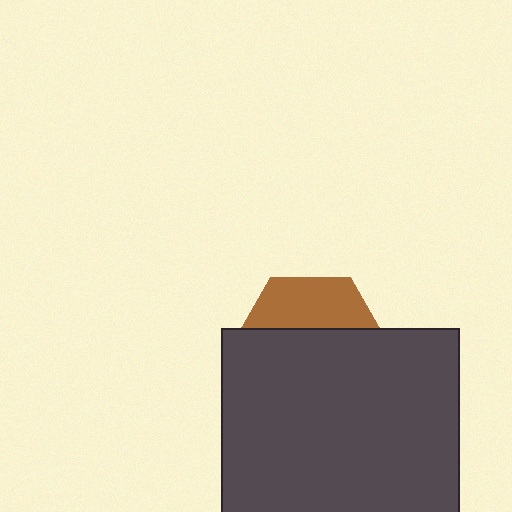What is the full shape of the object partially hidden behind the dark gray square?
The partially hidden object is a brown hexagon.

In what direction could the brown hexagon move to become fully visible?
The brown hexagon could move up. That would shift it out from behind the dark gray square entirely.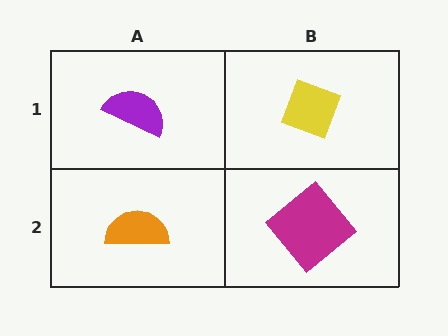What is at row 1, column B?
A yellow diamond.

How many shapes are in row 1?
2 shapes.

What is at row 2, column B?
A magenta diamond.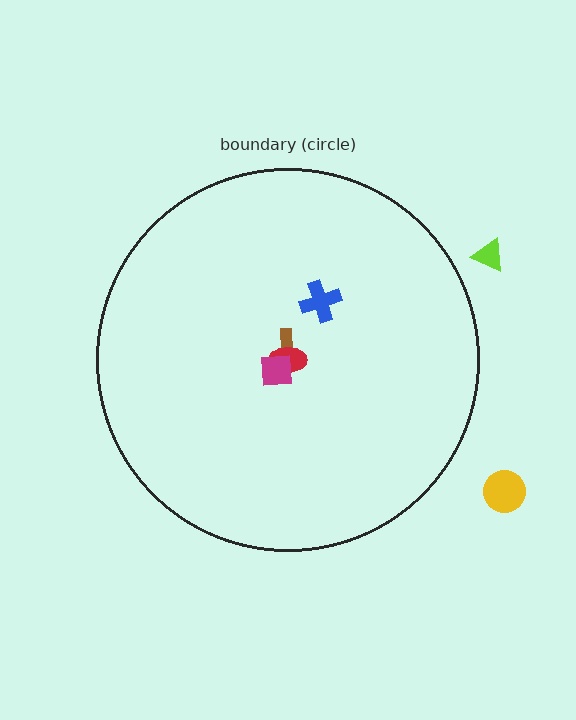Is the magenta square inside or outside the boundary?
Inside.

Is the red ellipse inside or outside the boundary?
Inside.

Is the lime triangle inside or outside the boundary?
Outside.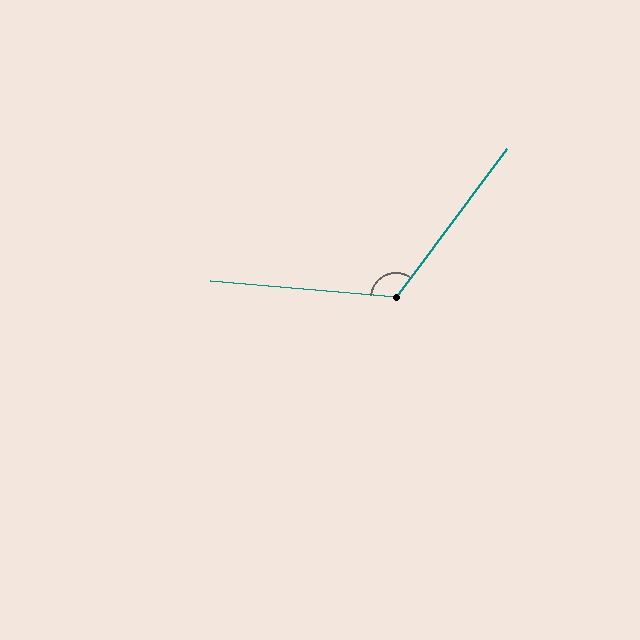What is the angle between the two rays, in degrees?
Approximately 122 degrees.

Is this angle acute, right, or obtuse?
It is obtuse.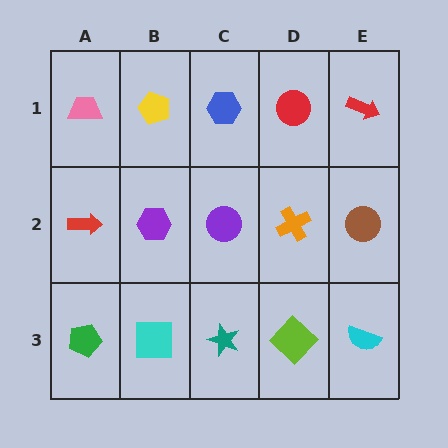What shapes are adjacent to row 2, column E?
A red arrow (row 1, column E), a cyan semicircle (row 3, column E), an orange cross (row 2, column D).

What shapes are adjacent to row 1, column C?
A purple circle (row 2, column C), a yellow pentagon (row 1, column B), a red circle (row 1, column D).